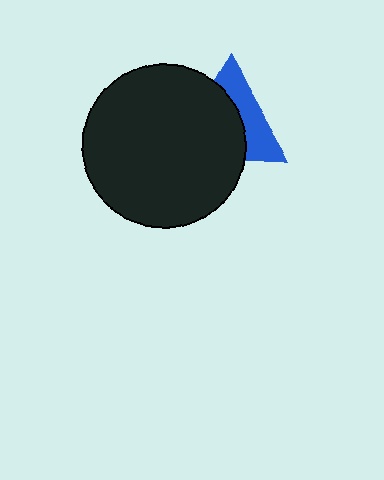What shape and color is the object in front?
The object in front is a black circle.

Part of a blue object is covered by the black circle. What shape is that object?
It is a triangle.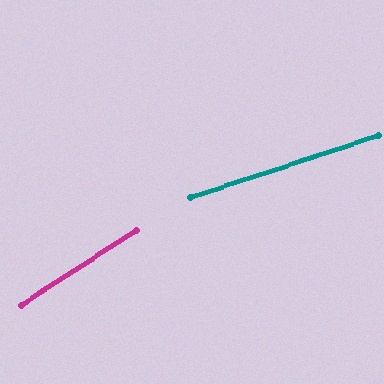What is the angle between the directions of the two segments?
Approximately 15 degrees.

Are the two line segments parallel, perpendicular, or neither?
Neither parallel nor perpendicular — they differ by about 15°.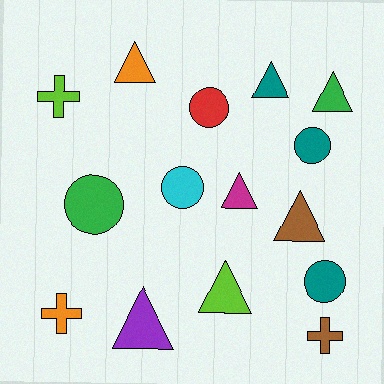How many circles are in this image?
There are 5 circles.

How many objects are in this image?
There are 15 objects.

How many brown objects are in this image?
There are 2 brown objects.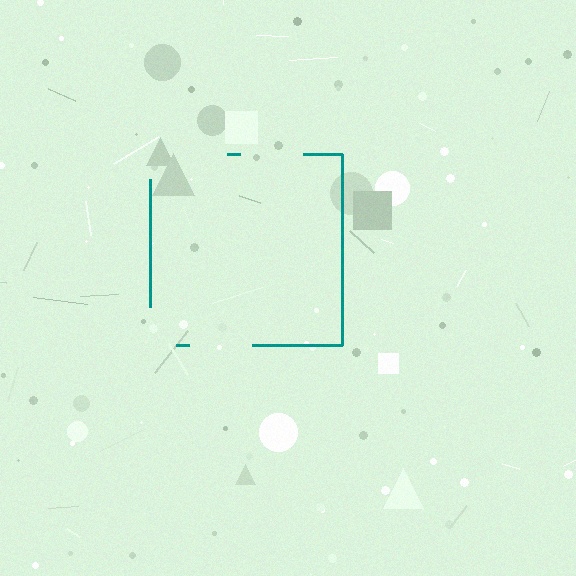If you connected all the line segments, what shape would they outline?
They would outline a square.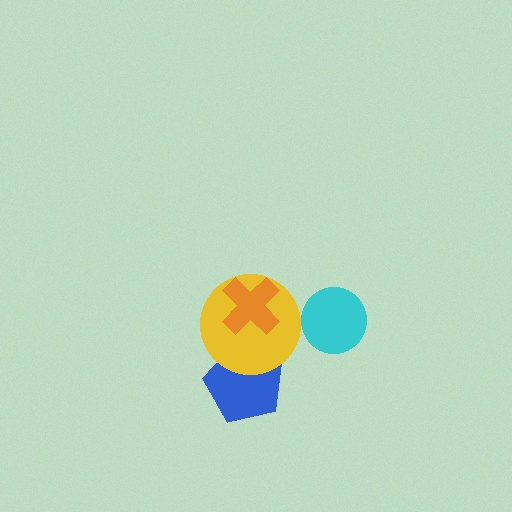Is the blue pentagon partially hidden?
Yes, it is partially covered by another shape.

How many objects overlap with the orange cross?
1 object overlaps with the orange cross.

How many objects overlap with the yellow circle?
2 objects overlap with the yellow circle.